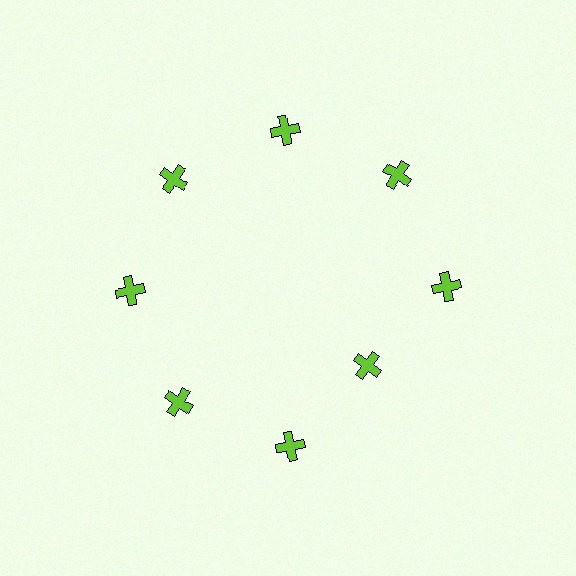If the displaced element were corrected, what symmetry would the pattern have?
It would have 8-fold rotational symmetry — the pattern would map onto itself every 45 degrees.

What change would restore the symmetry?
The symmetry would be restored by moving it outward, back onto the ring so that all 8 crosses sit at equal angles and equal distance from the center.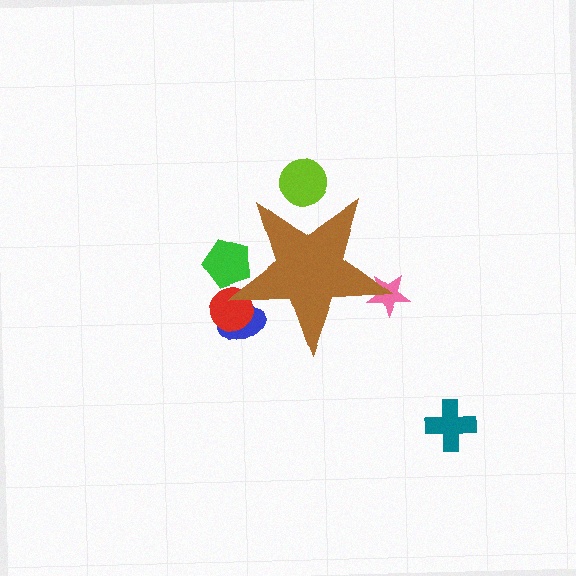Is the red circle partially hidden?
Yes, the red circle is partially hidden behind the brown star.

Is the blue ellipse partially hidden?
Yes, the blue ellipse is partially hidden behind the brown star.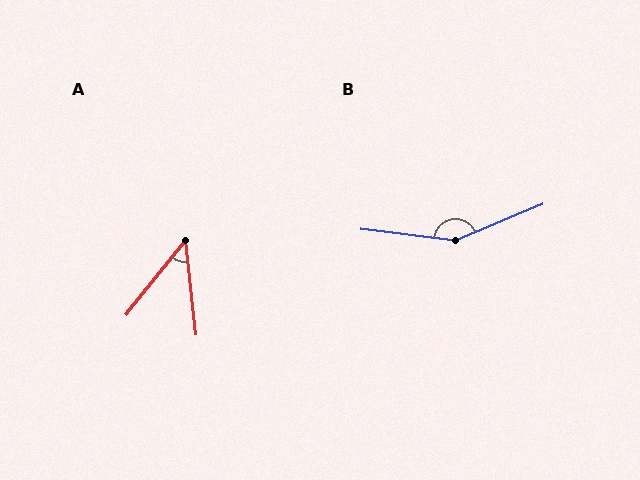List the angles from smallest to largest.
A (45°), B (151°).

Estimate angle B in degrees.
Approximately 151 degrees.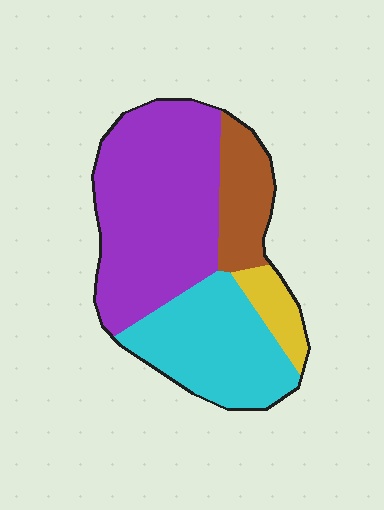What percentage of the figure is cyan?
Cyan covers roughly 30% of the figure.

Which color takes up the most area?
Purple, at roughly 50%.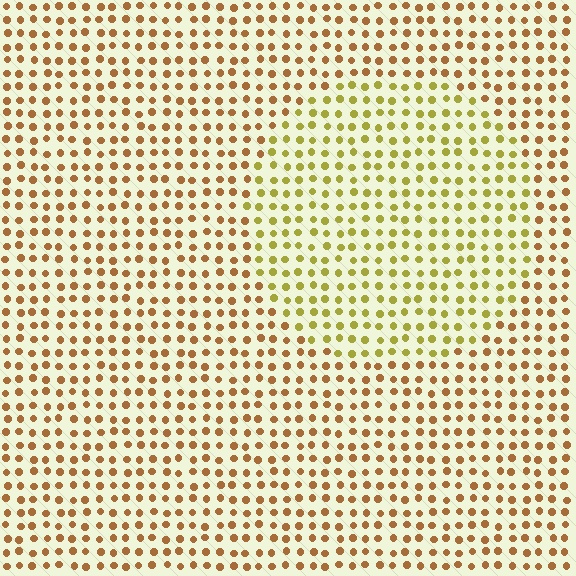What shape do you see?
I see a circle.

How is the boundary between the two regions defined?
The boundary is defined purely by a slight shift in hue (about 34 degrees). Spacing, size, and orientation are identical on both sides.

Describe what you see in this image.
The image is filled with small brown elements in a uniform arrangement. A circle-shaped region is visible where the elements are tinted to a slightly different hue, forming a subtle color boundary.